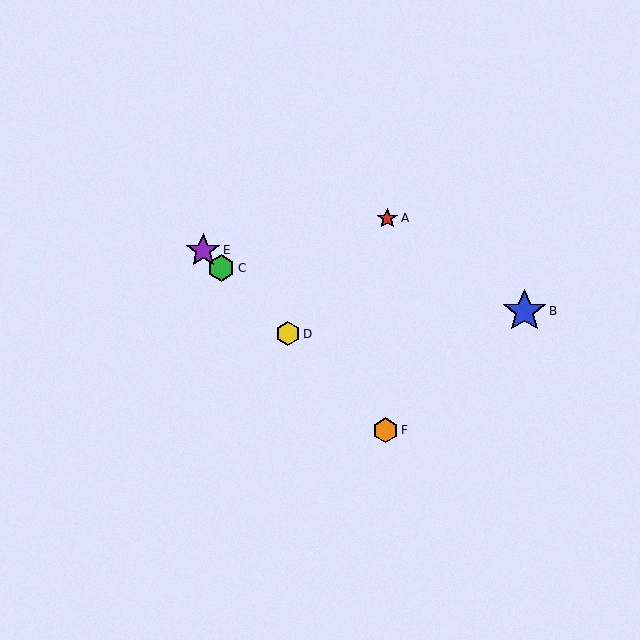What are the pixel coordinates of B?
Object B is at (524, 311).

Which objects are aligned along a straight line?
Objects C, D, E, F are aligned along a straight line.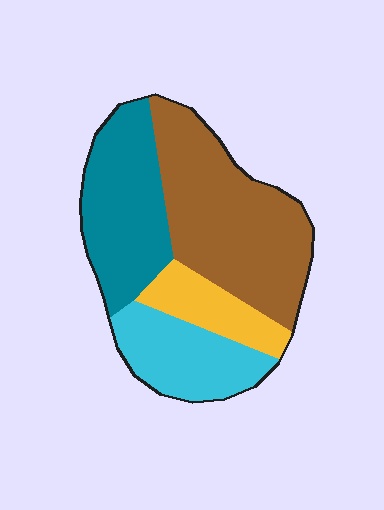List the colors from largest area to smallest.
From largest to smallest: brown, teal, cyan, yellow.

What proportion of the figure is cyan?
Cyan covers roughly 20% of the figure.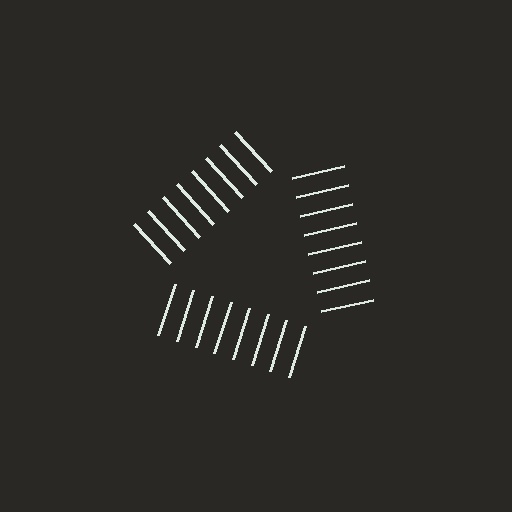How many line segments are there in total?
24 — 8 along each of the 3 edges.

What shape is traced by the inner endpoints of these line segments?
An illusory triangle — the line segments terminate on its edges but no continuous stroke is drawn.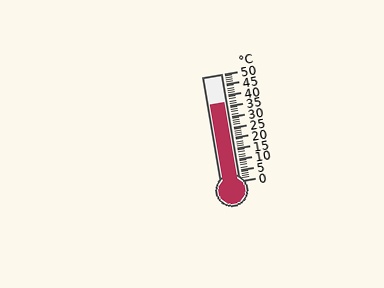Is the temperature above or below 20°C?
The temperature is above 20°C.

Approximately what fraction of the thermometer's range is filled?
The thermometer is filled to approximately 75% of its range.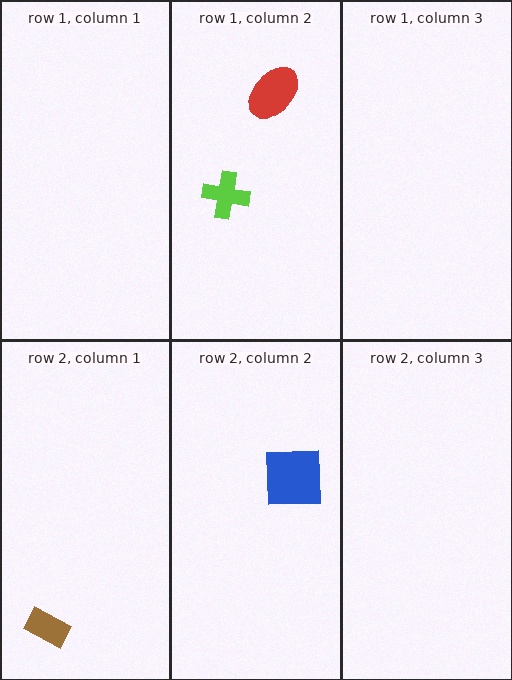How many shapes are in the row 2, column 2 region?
1.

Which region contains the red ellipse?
The row 1, column 2 region.